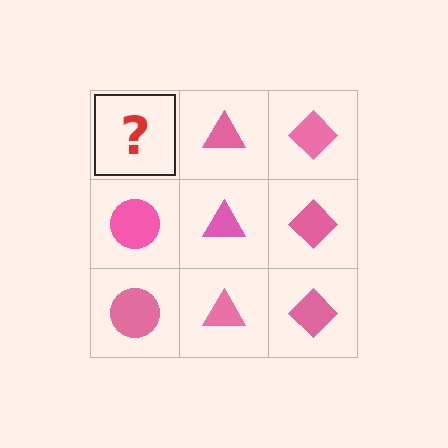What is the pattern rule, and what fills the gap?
The rule is that each column has a consistent shape. The gap should be filled with a pink circle.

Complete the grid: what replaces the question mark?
The question mark should be replaced with a pink circle.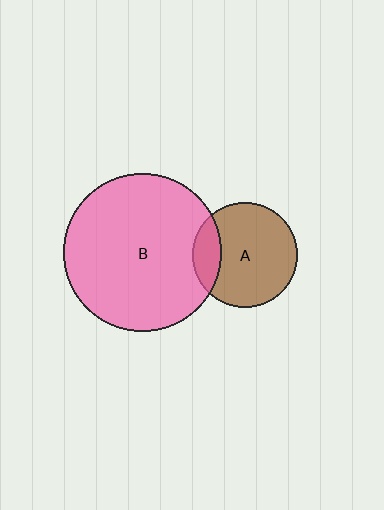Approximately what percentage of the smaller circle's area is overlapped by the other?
Approximately 20%.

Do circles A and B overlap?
Yes.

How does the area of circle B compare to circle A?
Approximately 2.3 times.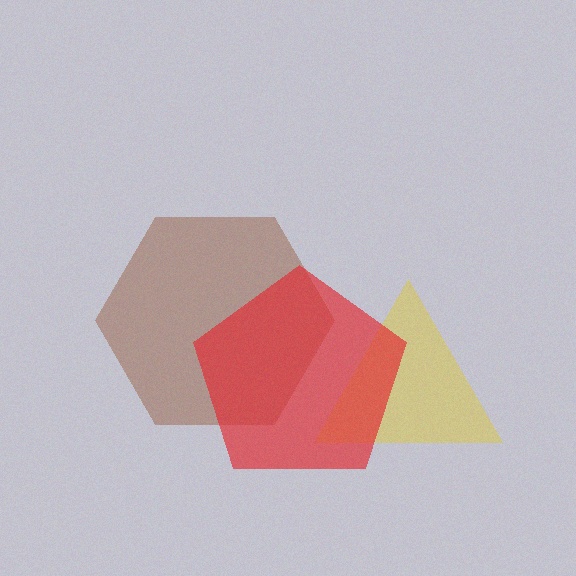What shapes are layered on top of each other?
The layered shapes are: a yellow triangle, a brown hexagon, a red pentagon.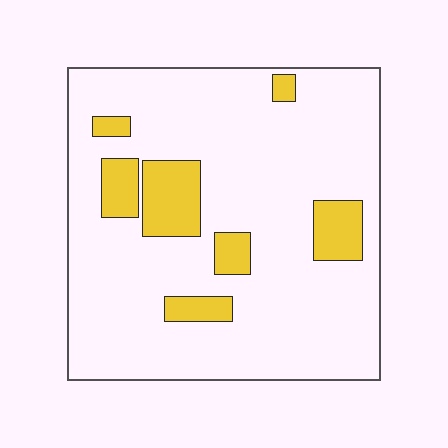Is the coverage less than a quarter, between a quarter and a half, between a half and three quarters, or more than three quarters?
Less than a quarter.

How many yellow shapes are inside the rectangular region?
7.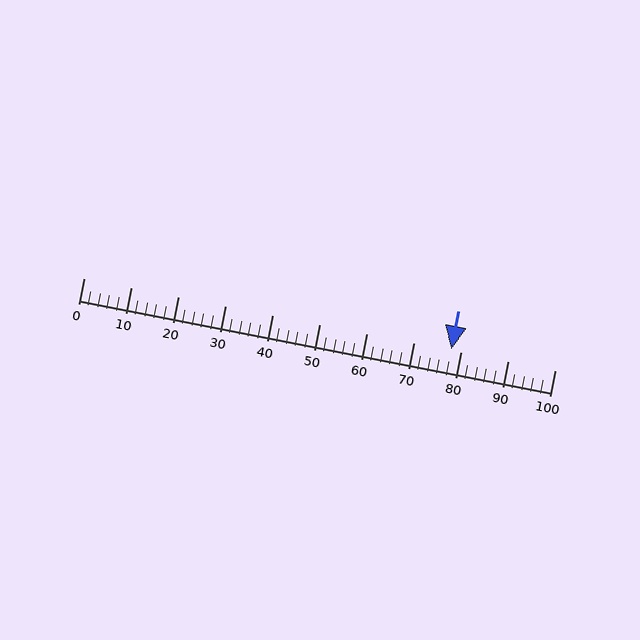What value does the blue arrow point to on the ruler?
The blue arrow points to approximately 78.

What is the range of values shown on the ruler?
The ruler shows values from 0 to 100.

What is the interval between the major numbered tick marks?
The major tick marks are spaced 10 units apart.